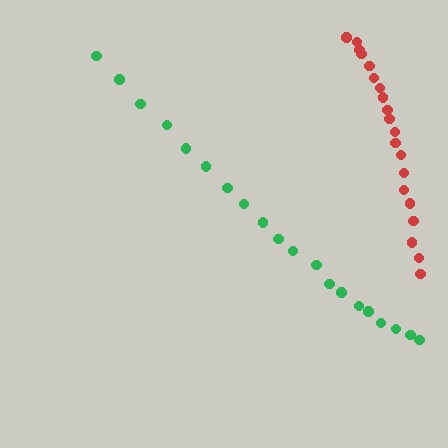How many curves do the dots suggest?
There are 2 distinct paths.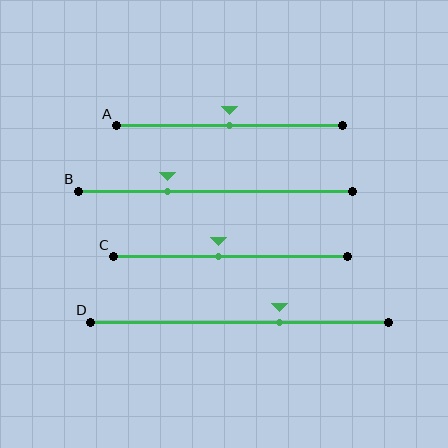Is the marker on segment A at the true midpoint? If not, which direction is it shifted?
Yes, the marker on segment A is at the true midpoint.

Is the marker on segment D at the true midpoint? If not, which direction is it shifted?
No, the marker on segment D is shifted to the right by about 14% of the segment length.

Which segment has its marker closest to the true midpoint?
Segment A has its marker closest to the true midpoint.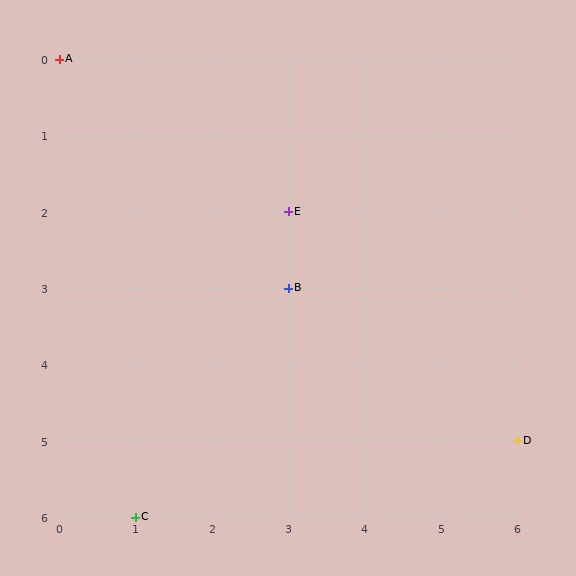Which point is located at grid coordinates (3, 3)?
Point B is at (3, 3).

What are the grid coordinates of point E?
Point E is at grid coordinates (3, 2).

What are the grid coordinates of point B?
Point B is at grid coordinates (3, 3).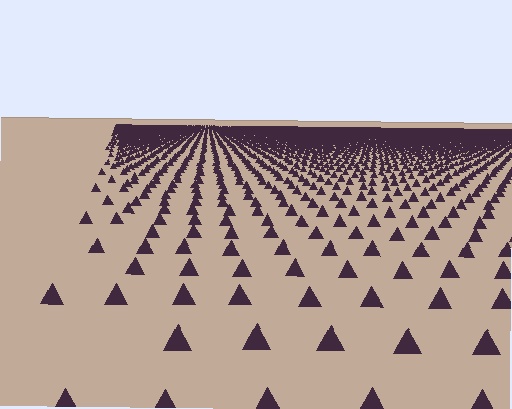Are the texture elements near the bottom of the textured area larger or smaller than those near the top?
Larger. Near the bottom, elements are closer to the viewer and appear at a bigger on-screen size.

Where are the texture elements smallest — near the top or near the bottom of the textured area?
Near the top.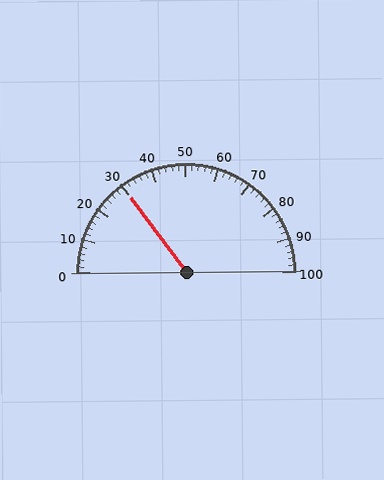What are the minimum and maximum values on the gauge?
The gauge ranges from 0 to 100.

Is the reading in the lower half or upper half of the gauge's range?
The reading is in the lower half of the range (0 to 100).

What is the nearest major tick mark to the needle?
The nearest major tick mark is 30.